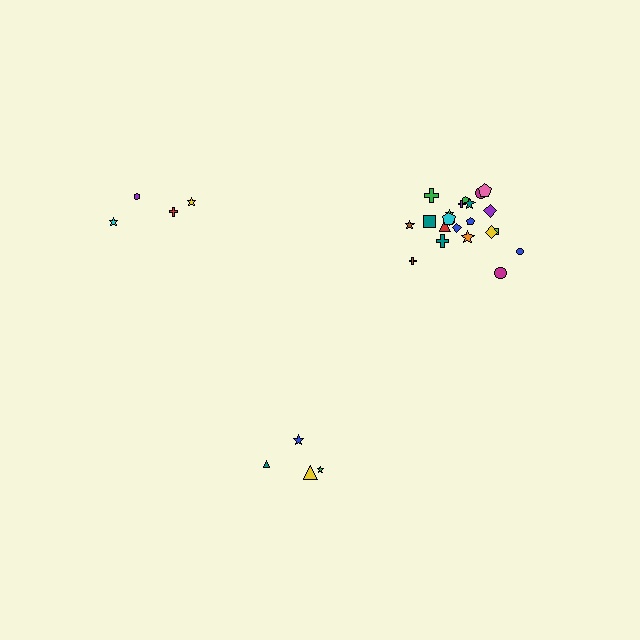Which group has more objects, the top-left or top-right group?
The top-right group.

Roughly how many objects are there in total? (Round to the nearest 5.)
Roughly 30 objects in total.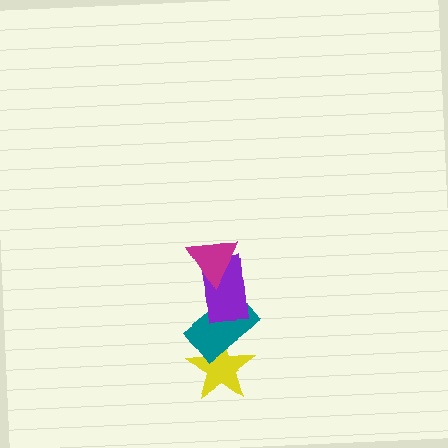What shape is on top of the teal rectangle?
The purple rectangle is on top of the teal rectangle.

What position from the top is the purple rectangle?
The purple rectangle is 2nd from the top.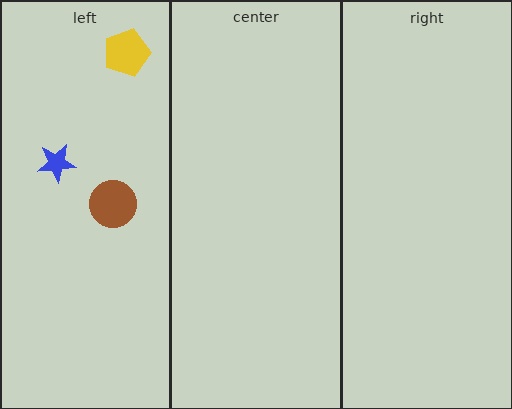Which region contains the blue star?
The left region.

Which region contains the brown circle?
The left region.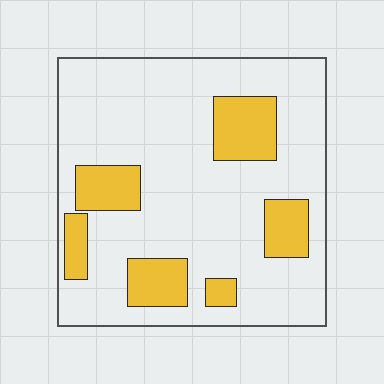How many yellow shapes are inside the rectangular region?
6.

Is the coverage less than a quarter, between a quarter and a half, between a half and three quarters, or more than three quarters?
Less than a quarter.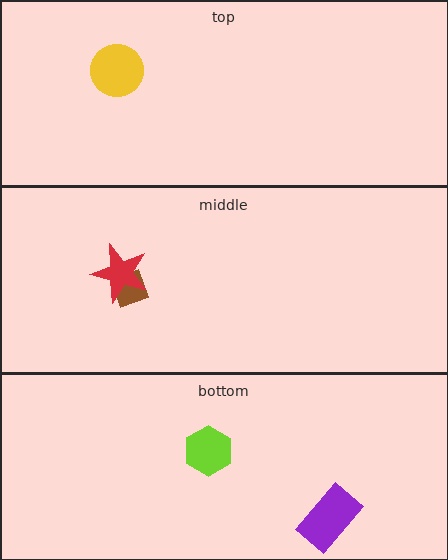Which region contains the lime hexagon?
The bottom region.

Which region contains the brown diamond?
The middle region.